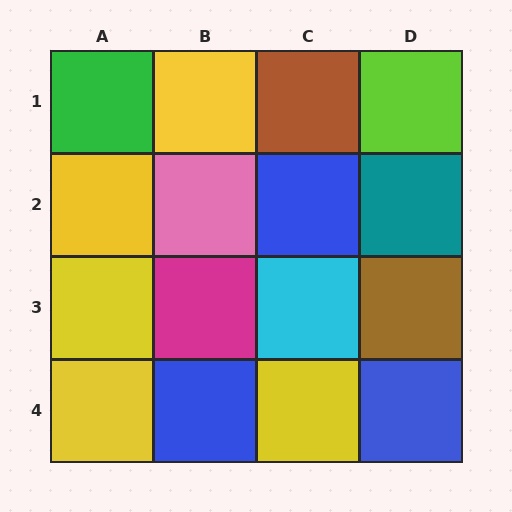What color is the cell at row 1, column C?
Brown.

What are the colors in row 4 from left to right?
Yellow, blue, yellow, blue.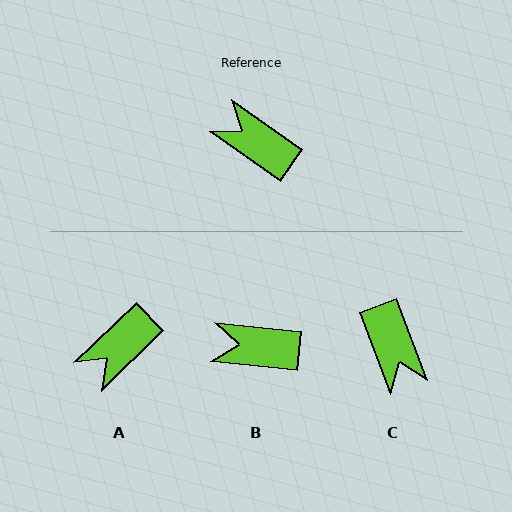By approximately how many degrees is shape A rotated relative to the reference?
Approximately 80 degrees counter-clockwise.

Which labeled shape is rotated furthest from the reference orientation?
C, about 146 degrees away.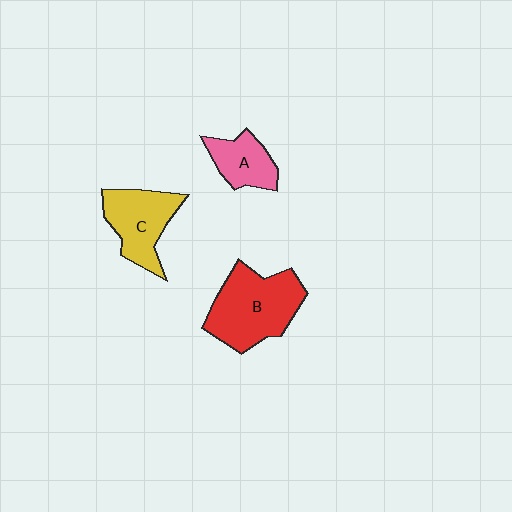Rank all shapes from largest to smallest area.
From largest to smallest: B (red), C (yellow), A (pink).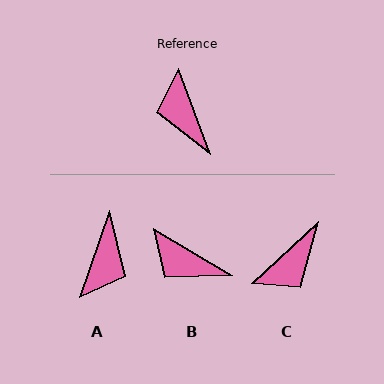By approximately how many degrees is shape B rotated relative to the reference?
Approximately 39 degrees counter-clockwise.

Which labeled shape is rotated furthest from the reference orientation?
A, about 141 degrees away.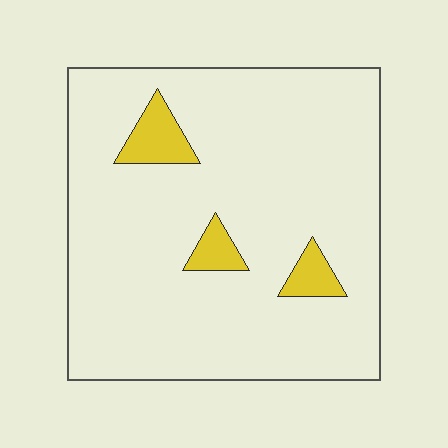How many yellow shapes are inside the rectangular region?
3.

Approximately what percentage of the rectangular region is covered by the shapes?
Approximately 10%.